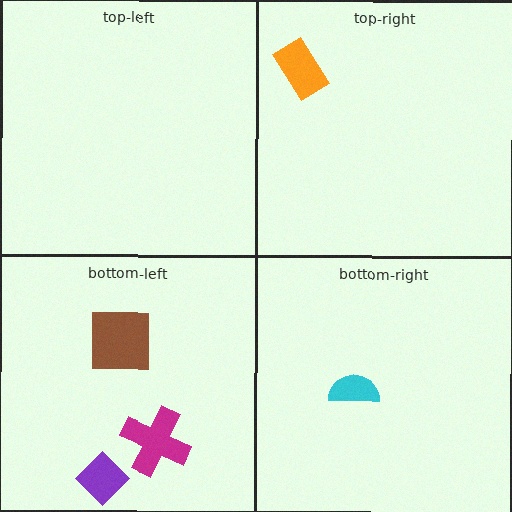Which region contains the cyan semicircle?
The bottom-right region.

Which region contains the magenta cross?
The bottom-left region.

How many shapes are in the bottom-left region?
3.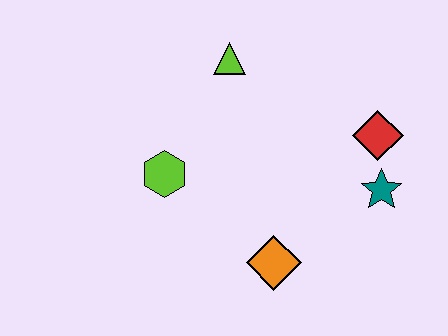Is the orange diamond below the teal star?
Yes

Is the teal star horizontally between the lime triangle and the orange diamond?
No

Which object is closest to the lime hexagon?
The lime triangle is closest to the lime hexagon.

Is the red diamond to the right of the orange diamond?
Yes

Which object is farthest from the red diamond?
The lime hexagon is farthest from the red diamond.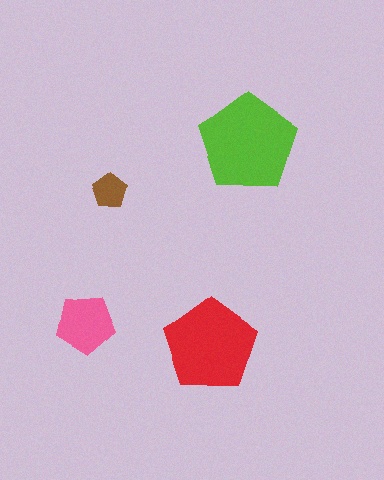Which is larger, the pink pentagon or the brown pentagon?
The pink one.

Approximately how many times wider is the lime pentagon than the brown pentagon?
About 3 times wider.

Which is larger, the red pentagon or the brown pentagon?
The red one.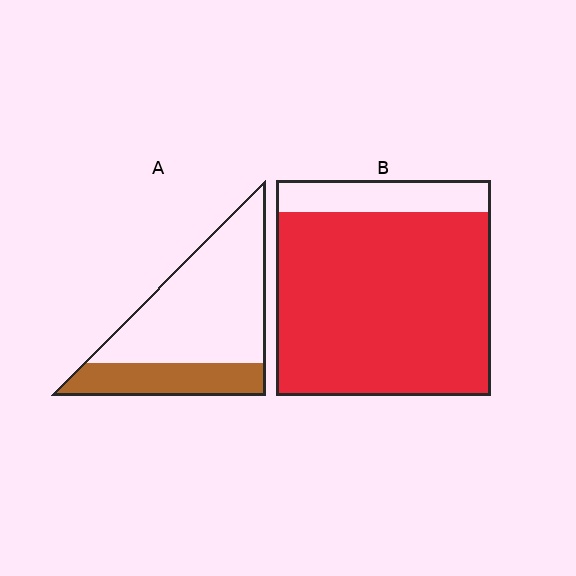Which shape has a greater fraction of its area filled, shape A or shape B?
Shape B.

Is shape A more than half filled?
No.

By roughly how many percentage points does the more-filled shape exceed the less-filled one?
By roughly 55 percentage points (B over A).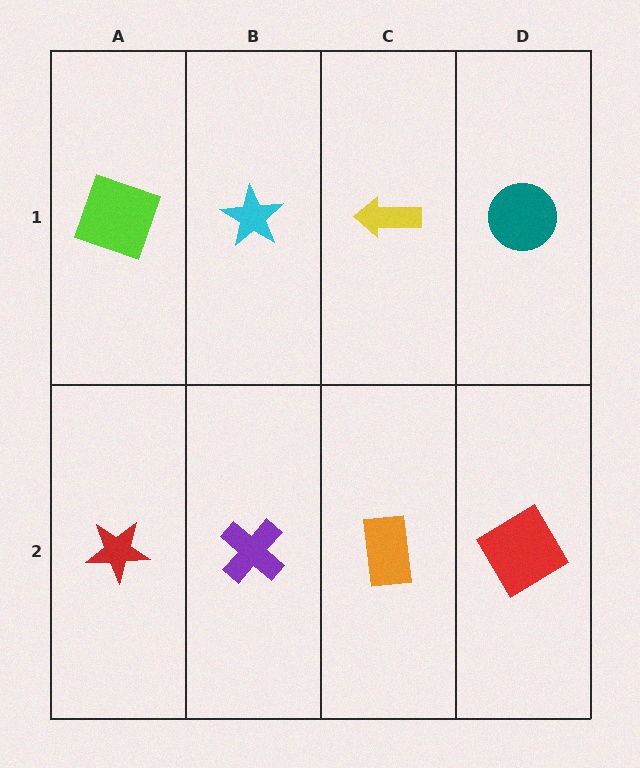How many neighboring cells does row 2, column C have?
3.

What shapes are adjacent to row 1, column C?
An orange rectangle (row 2, column C), a cyan star (row 1, column B), a teal circle (row 1, column D).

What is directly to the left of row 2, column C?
A purple cross.